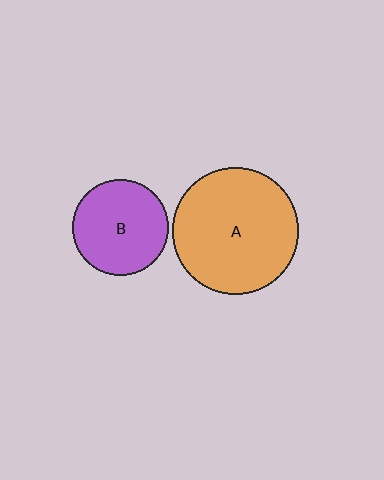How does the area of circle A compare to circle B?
Approximately 1.7 times.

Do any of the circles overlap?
No, none of the circles overlap.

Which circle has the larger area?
Circle A (orange).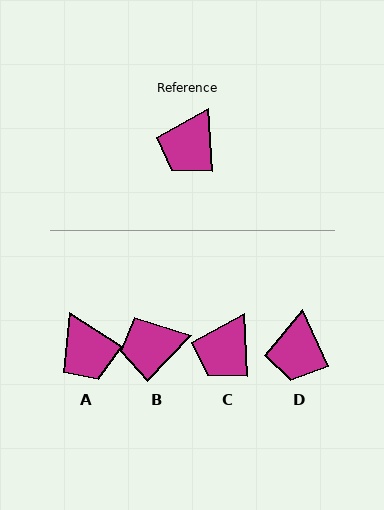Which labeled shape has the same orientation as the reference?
C.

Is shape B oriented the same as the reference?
No, it is off by about 47 degrees.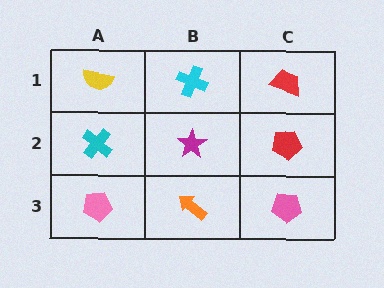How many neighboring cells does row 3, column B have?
3.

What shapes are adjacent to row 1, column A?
A cyan cross (row 2, column A), a cyan cross (row 1, column B).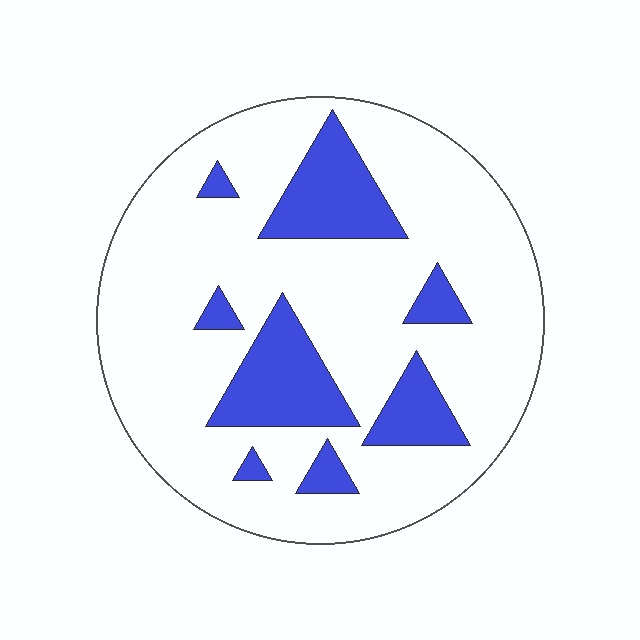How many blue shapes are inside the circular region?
8.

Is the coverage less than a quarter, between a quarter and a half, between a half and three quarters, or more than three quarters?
Less than a quarter.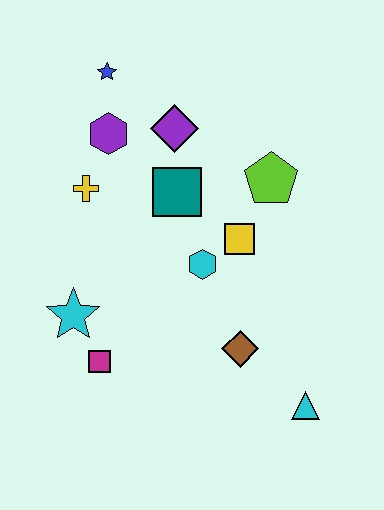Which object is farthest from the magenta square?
The blue star is farthest from the magenta square.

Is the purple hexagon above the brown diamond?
Yes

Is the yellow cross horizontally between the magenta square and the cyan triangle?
No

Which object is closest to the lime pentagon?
The yellow square is closest to the lime pentagon.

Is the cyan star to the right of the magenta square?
No